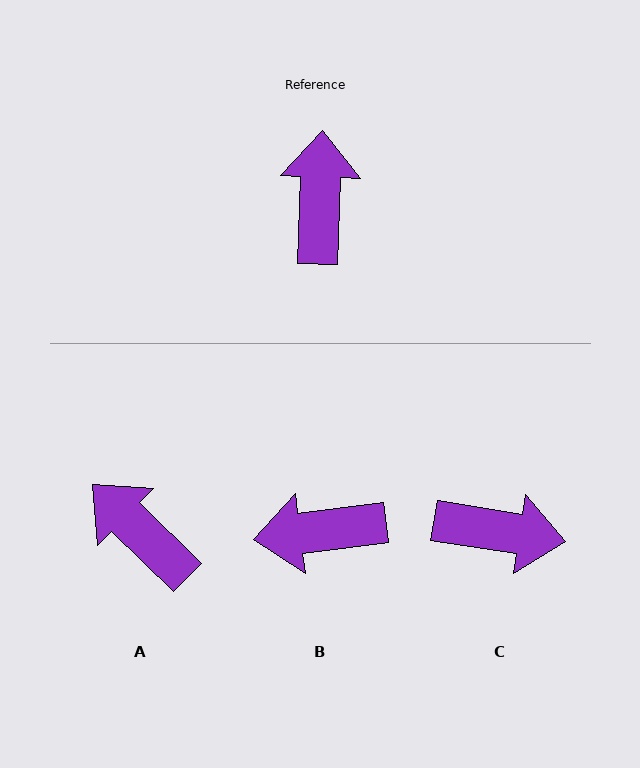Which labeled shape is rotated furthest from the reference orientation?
B, about 99 degrees away.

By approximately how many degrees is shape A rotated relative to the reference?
Approximately 48 degrees counter-clockwise.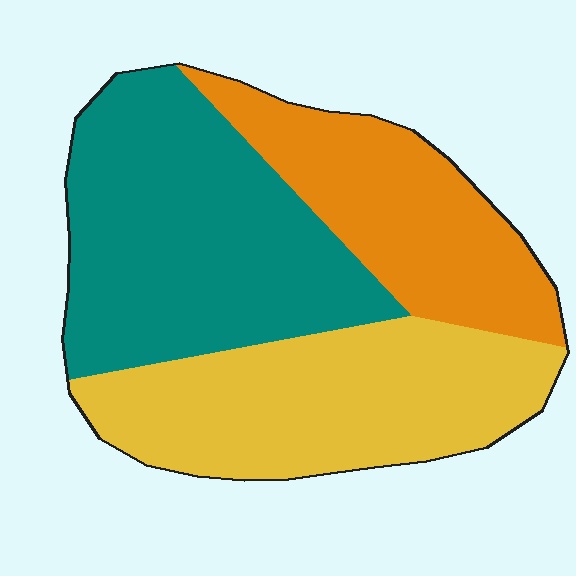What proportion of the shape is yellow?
Yellow takes up about one third (1/3) of the shape.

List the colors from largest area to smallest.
From largest to smallest: teal, yellow, orange.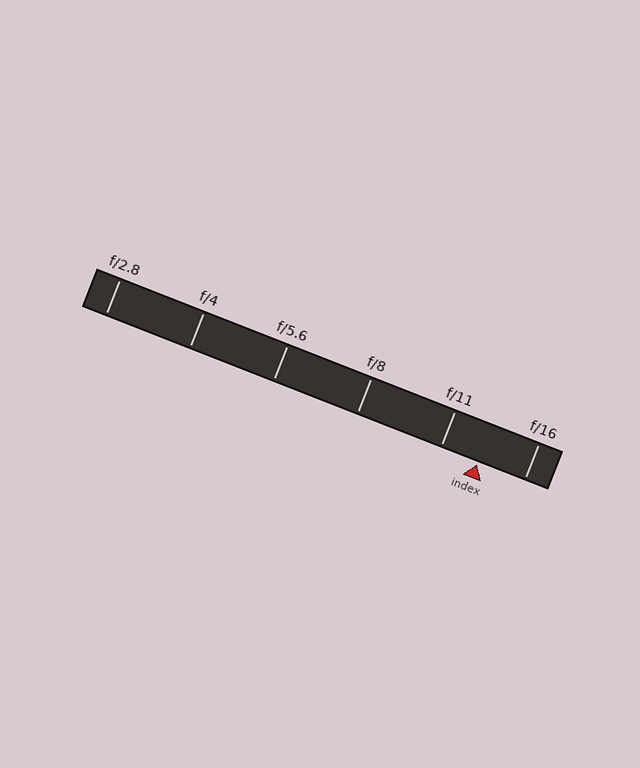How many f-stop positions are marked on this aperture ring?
There are 6 f-stop positions marked.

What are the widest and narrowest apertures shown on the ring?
The widest aperture shown is f/2.8 and the narrowest is f/16.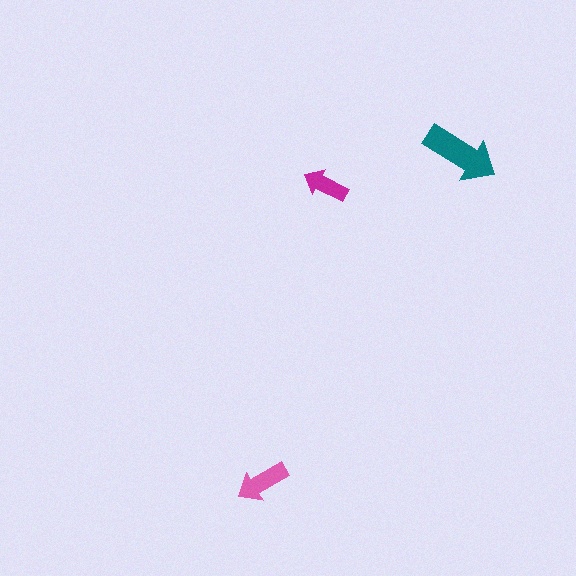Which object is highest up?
The teal arrow is topmost.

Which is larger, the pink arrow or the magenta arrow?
The pink one.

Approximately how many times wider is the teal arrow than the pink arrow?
About 1.5 times wider.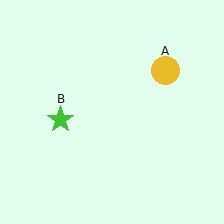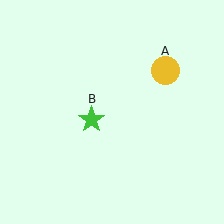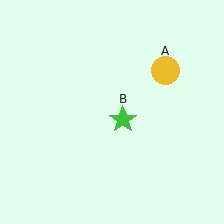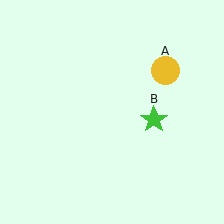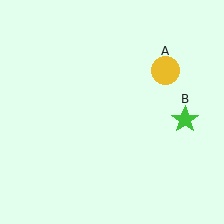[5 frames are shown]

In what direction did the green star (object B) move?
The green star (object B) moved right.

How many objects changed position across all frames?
1 object changed position: green star (object B).